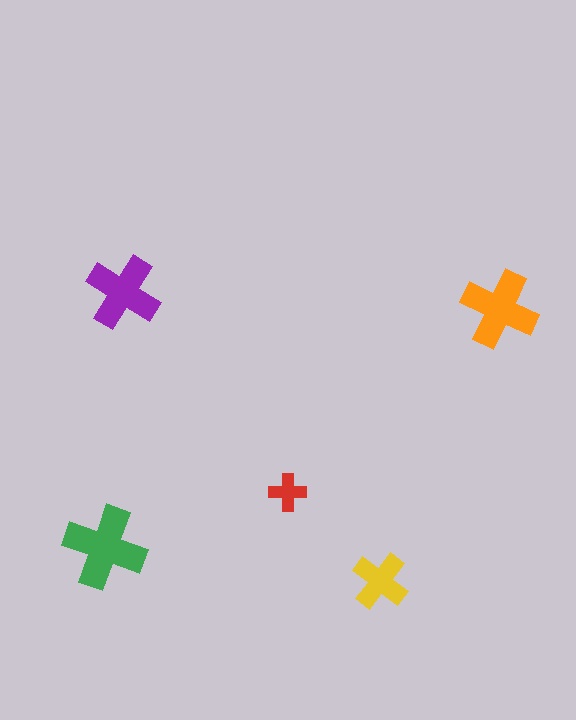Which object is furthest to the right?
The orange cross is rightmost.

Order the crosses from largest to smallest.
the green one, the orange one, the purple one, the yellow one, the red one.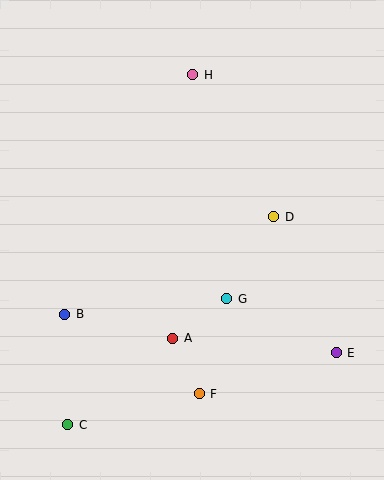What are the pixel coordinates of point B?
Point B is at (65, 314).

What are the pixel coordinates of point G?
Point G is at (227, 299).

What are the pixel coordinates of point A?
Point A is at (173, 338).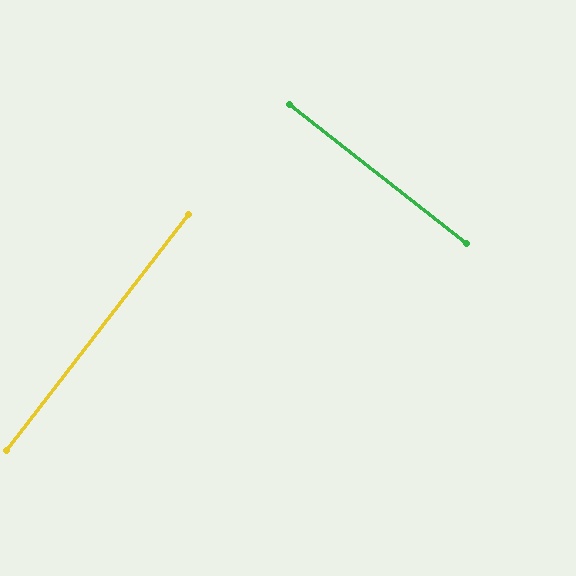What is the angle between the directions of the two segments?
Approximately 90 degrees.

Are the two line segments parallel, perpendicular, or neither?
Perpendicular — they meet at approximately 90°.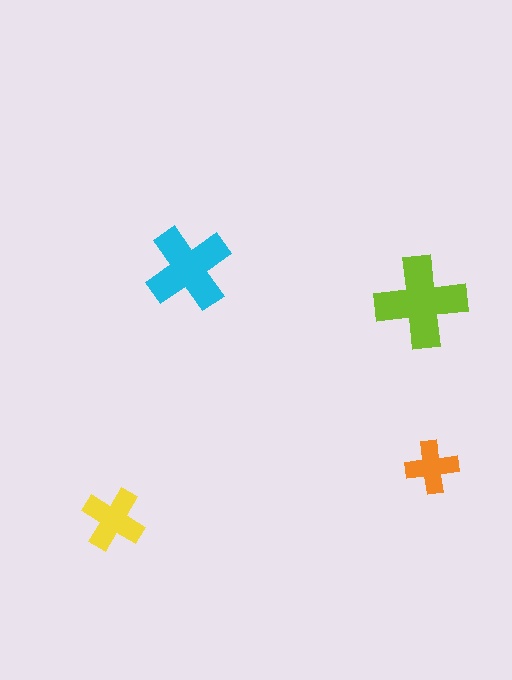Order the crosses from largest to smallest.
the lime one, the cyan one, the yellow one, the orange one.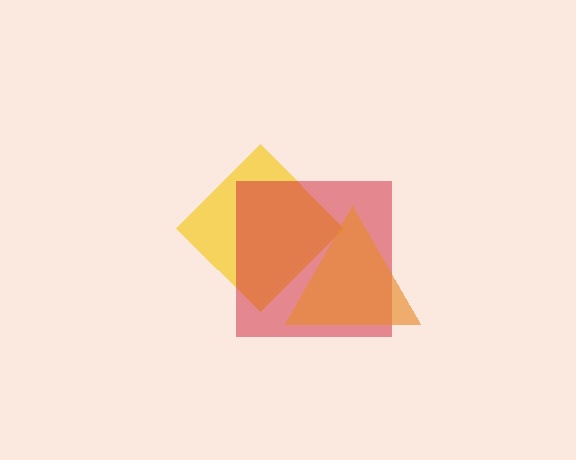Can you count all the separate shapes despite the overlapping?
Yes, there are 3 separate shapes.